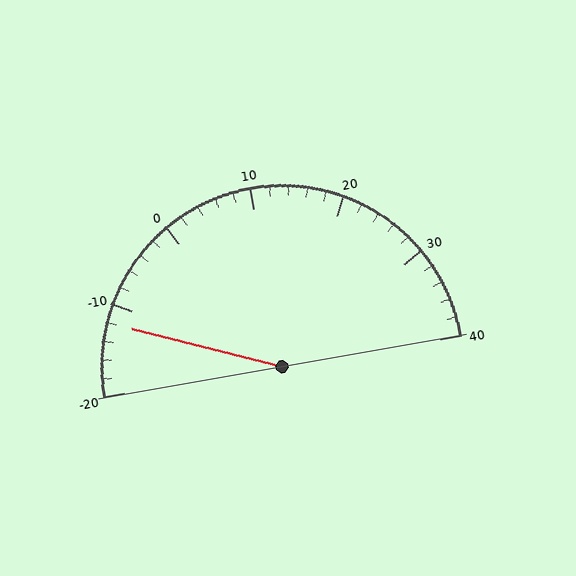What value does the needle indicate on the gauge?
The needle indicates approximately -12.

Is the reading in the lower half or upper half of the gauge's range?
The reading is in the lower half of the range (-20 to 40).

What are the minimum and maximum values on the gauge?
The gauge ranges from -20 to 40.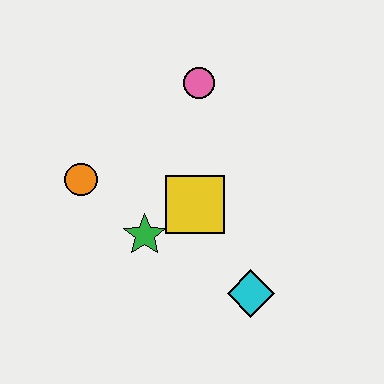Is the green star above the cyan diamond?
Yes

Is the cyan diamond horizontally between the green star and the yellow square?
No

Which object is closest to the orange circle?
The green star is closest to the orange circle.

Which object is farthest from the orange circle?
The cyan diamond is farthest from the orange circle.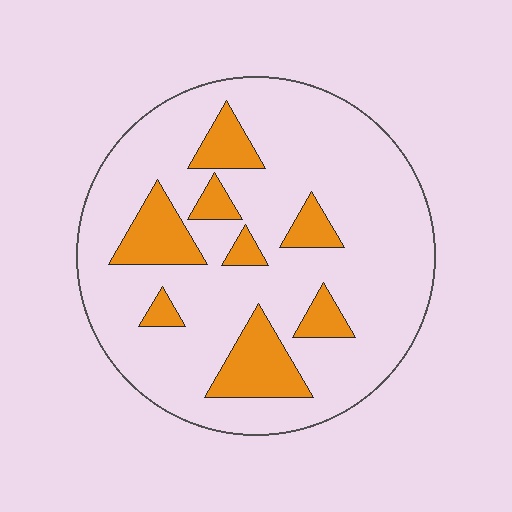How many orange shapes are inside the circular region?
8.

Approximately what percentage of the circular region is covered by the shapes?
Approximately 20%.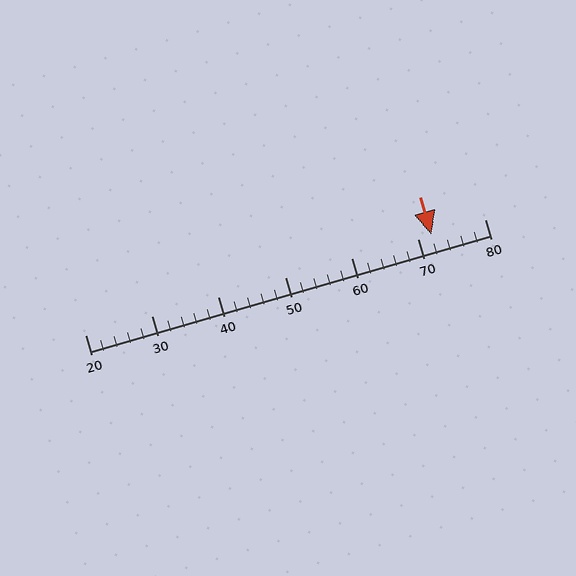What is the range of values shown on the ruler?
The ruler shows values from 20 to 80.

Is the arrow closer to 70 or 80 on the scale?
The arrow is closer to 70.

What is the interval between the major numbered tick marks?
The major tick marks are spaced 10 units apart.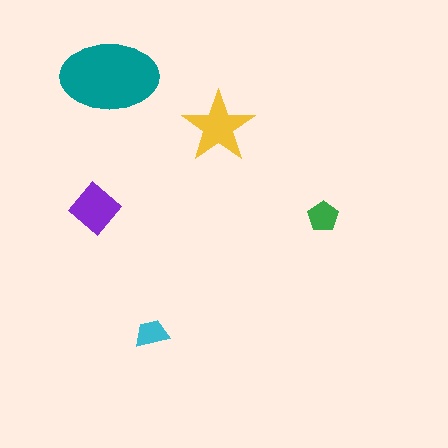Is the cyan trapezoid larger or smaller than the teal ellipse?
Smaller.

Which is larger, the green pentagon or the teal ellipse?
The teal ellipse.